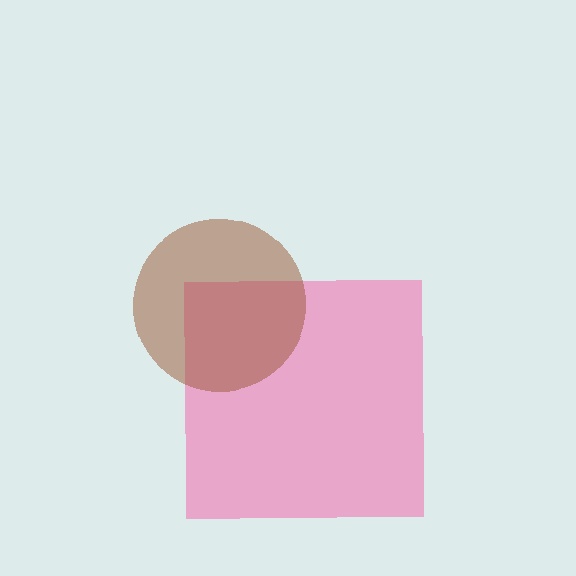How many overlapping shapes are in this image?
There are 2 overlapping shapes in the image.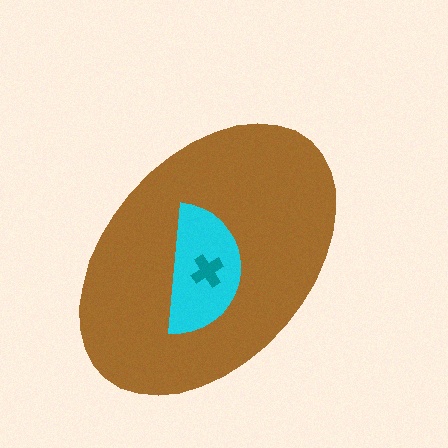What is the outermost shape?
The brown ellipse.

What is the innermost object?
The teal cross.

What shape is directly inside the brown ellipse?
The cyan semicircle.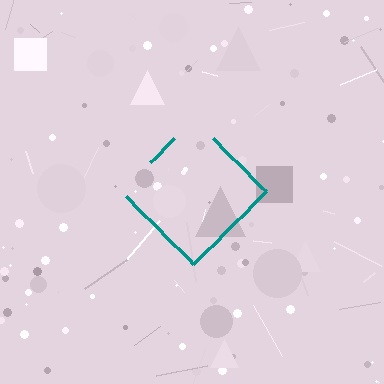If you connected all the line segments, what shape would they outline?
They would outline a diamond.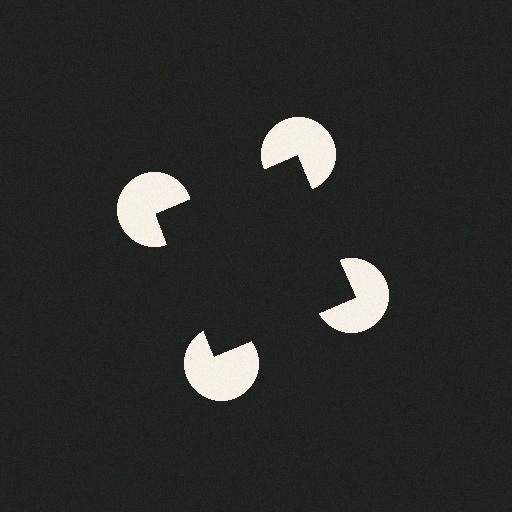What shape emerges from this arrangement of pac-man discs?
An illusory square — its edges are inferred from the aligned wedge cuts in the pac-man discs, not physically drawn.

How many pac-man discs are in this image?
There are 4 — one at each vertex of the illusory square.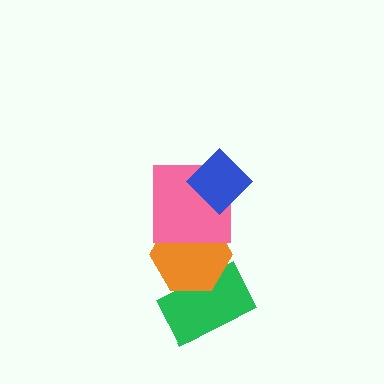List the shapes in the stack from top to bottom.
From top to bottom: the blue diamond, the pink square, the orange hexagon, the green rectangle.